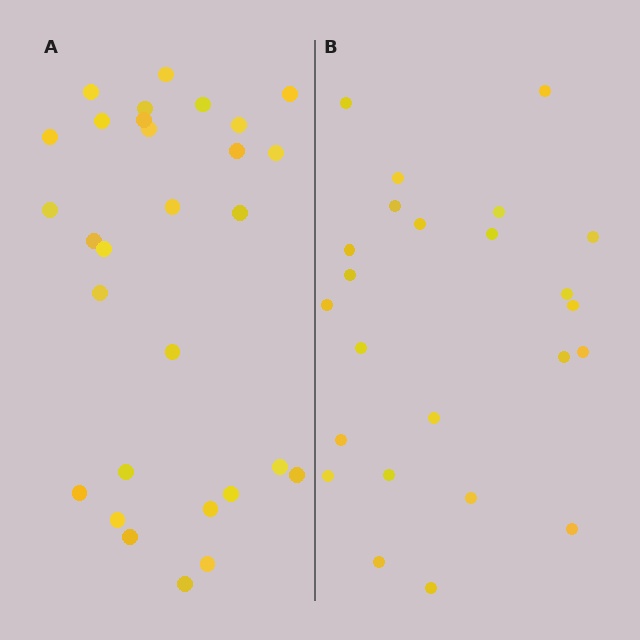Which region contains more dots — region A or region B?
Region A (the left region) has more dots.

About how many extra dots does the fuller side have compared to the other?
Region A has about 5 more dots than region B.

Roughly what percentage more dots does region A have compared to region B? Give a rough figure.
About 20% more.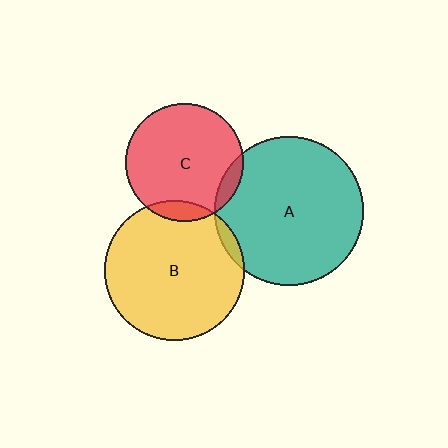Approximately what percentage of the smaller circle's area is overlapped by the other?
Approximately 5%.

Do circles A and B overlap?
Yes.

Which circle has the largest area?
Circle A (teal).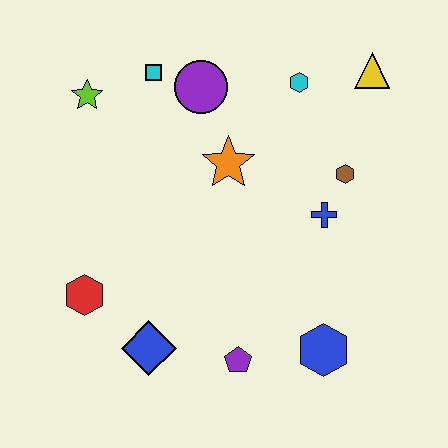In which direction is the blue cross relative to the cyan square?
The blue cross is to the right of the cyan square.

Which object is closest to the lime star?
The cyan square is closest to the lime star.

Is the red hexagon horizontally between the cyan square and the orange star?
No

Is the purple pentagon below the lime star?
Yes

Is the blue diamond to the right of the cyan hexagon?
No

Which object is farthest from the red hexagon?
The yellow triangle is farthest from the red hexagon.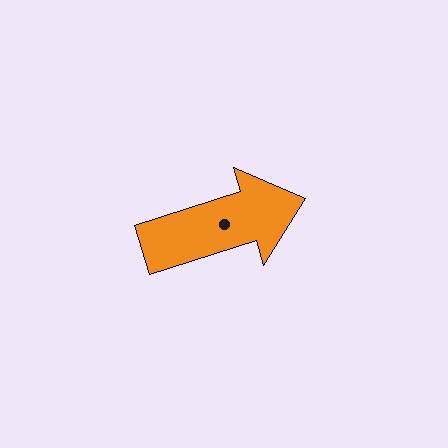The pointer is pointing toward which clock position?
Roughly 2 o'clock.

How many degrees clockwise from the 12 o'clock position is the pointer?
Approximately 73 degrees.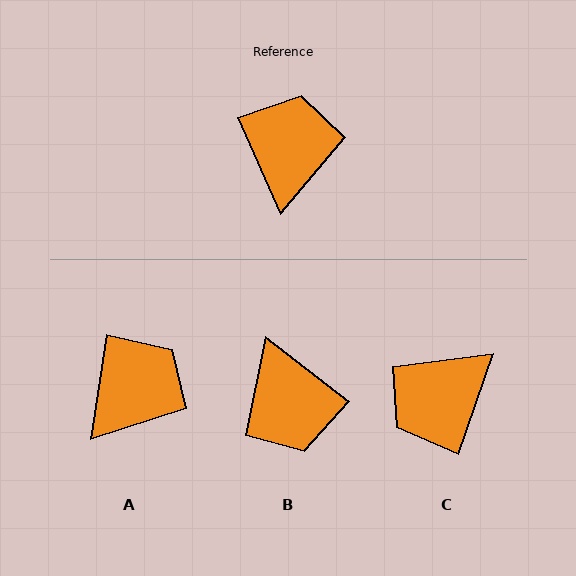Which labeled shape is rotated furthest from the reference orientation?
B, about 151 degrees away.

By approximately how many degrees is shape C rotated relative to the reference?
Approximately 137 degrees counter-clockwise.